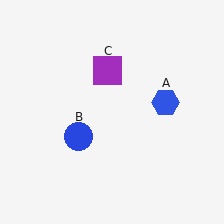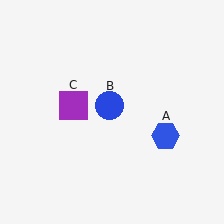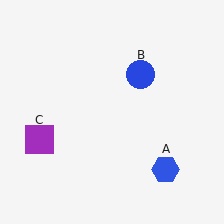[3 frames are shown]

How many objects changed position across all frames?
3 objects changed position: blue hexagon (object A), blue circle (object B), purple square (object C).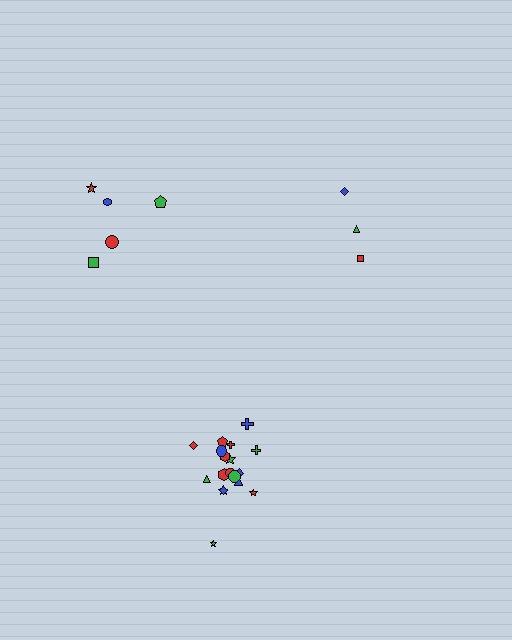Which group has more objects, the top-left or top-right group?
The top-left group.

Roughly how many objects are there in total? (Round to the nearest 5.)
Roughly 25 objects in total.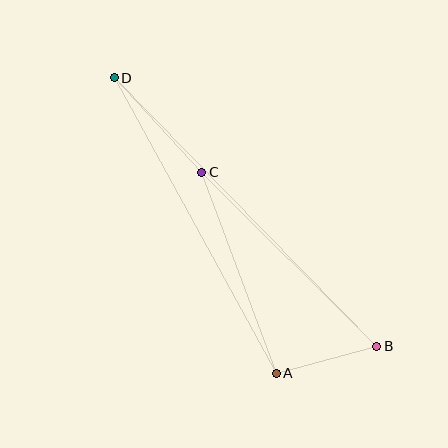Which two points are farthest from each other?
Points B and D are farthest from each other.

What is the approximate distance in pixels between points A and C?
The distance between A and C is approximately 215 pixels.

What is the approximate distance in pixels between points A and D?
The distance between A and D is approximately 337 pixels.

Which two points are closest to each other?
Points A and B are closest to each other.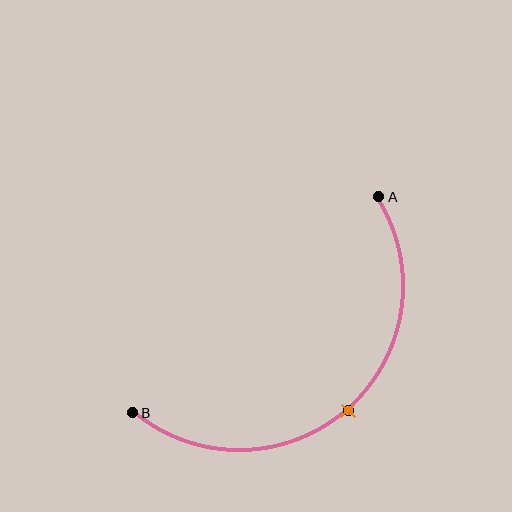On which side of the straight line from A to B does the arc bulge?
The arc bulges below and to the right of the straight line connecting A and B.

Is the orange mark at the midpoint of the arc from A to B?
Yes. The orange mark lies on the arc at equal arc-length from both A and B — it is the arc midpoint.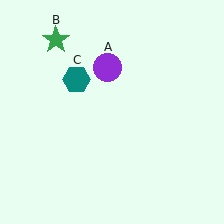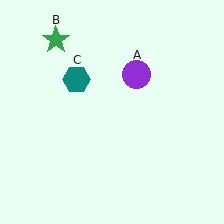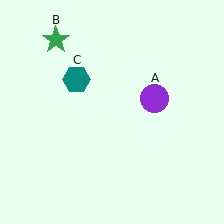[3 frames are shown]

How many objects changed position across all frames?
1 object changed position: purple circle (object A).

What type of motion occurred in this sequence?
The purple circle (object A) rotated clockwise around the center of the scene.